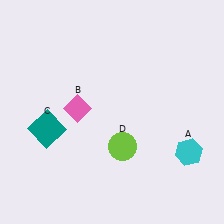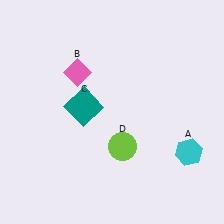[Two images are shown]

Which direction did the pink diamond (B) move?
The pink diamond (B) moved up.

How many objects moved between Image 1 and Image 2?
2 objects moved between the two images.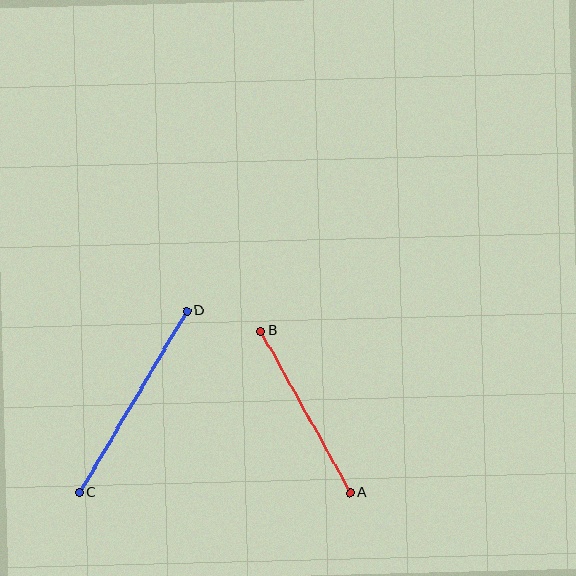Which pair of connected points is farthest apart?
Points C and D are farthest apart.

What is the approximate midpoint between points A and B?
The midpoint is at approximately (306, 412) pixels.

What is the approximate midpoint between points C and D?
The midpoint is at approximately (133, 402) pixels.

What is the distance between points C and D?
The distance is approximately 211 pixels.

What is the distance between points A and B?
The distance is approximately 185 pixels.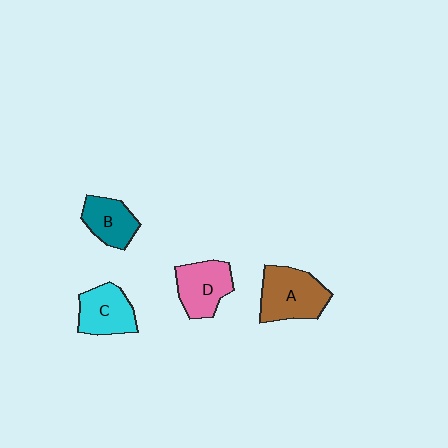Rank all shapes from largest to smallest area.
From largest to smallest: A (brown), D (pink), C (cyan), B (teal).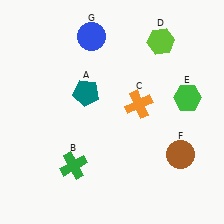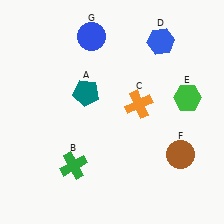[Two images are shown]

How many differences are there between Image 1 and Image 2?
There is 1 difference between the two images.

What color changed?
The hexagon (D) changed from lime in Image 1 to blue in Image 2.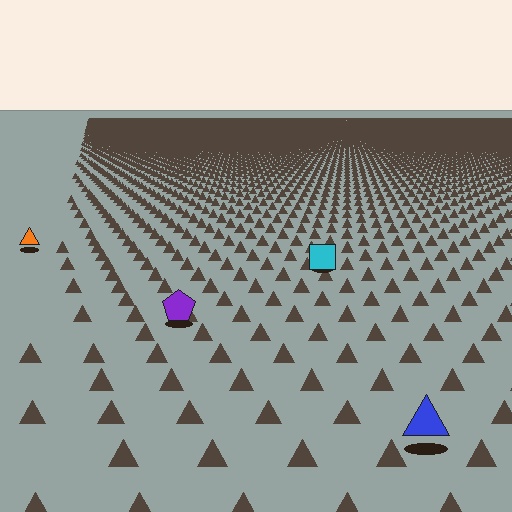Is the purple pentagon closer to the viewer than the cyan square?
Yes. The purple pentagon is closer — you can tell from the texture gradient: the ground texture is coarser near it.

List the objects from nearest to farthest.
From nearest to farthest: the blue triangle, the purple pentagon, the cyan square, the orange triangle.